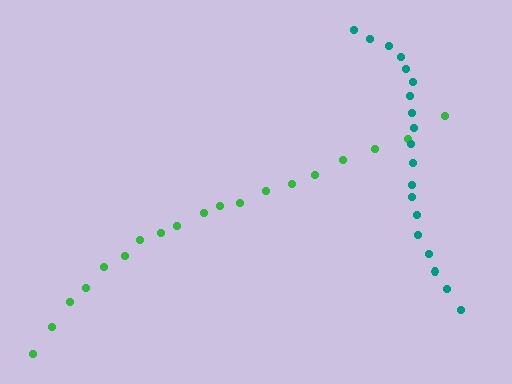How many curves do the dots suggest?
There are 2 distinct paths.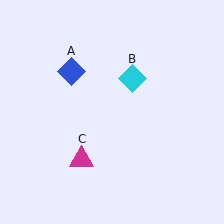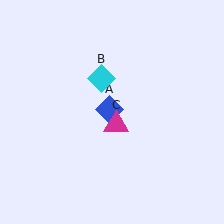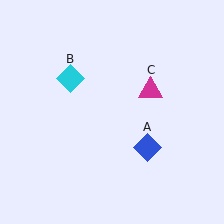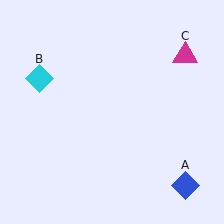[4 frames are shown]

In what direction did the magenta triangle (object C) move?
The magenta triangle (object C) moved up and to the right.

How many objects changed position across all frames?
3 objects changed position: blue diamond (object A), cyan diamond (object B), magenta triangle (object C).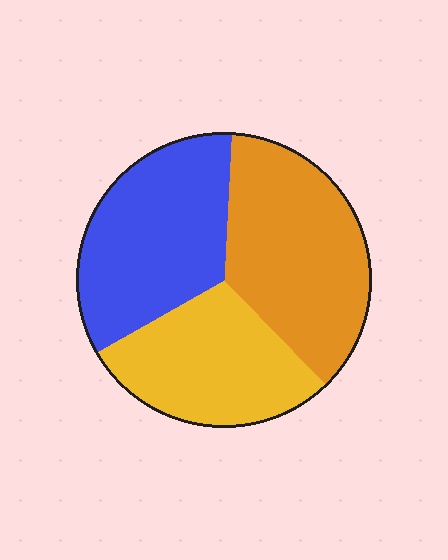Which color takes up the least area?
Yellow, at roughly 30%.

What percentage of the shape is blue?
Blue takes up about one third (1/3) of the shape.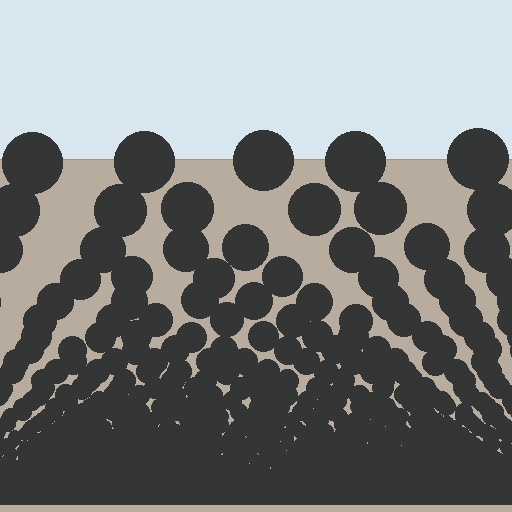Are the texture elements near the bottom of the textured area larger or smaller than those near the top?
Smaller. The gradient is inverted — elements near the bottom are smaller and denser.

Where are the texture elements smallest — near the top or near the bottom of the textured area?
Near the bottom.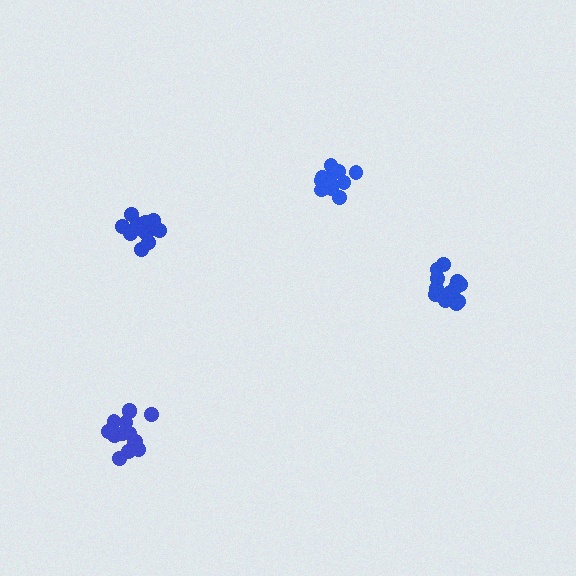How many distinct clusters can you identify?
There are 4 distinct clusters.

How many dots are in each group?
Group 1: 16 dots, Group 2: 16 dots, Group 3: 14 dots, Group 4: 12 dots (58 total).